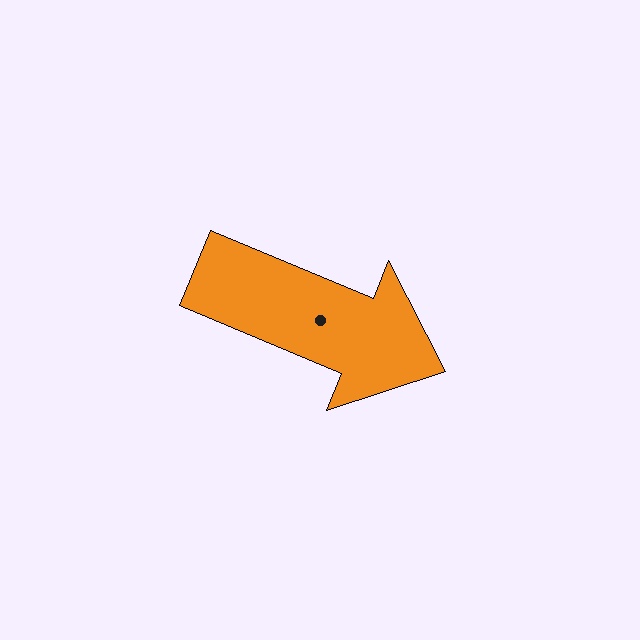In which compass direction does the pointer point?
Southeast.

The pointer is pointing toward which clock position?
Roughly 4 o'clock.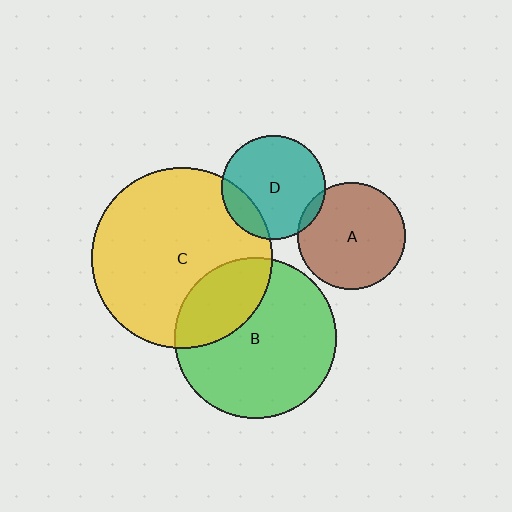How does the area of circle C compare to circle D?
Approximately 3.1 times.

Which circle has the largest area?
Circle C (yellow).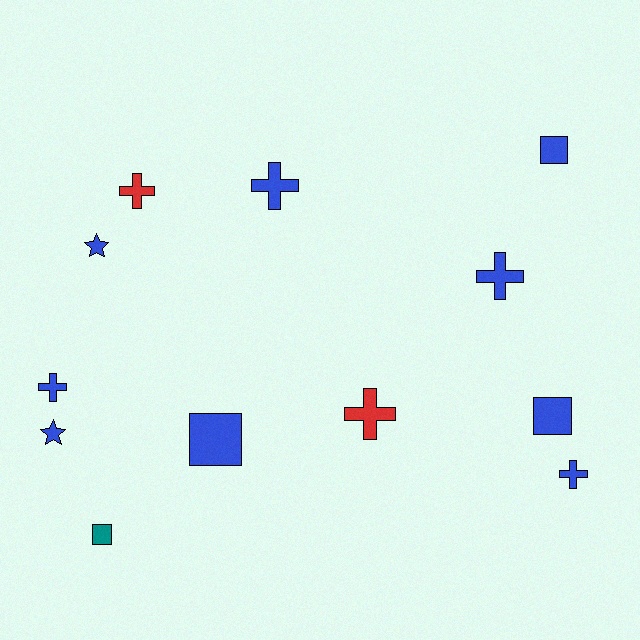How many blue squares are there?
There are 3 blue squares.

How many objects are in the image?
There are 12 objects.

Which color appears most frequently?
Blue, with 9 objects.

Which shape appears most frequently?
Cross, with 6 objects.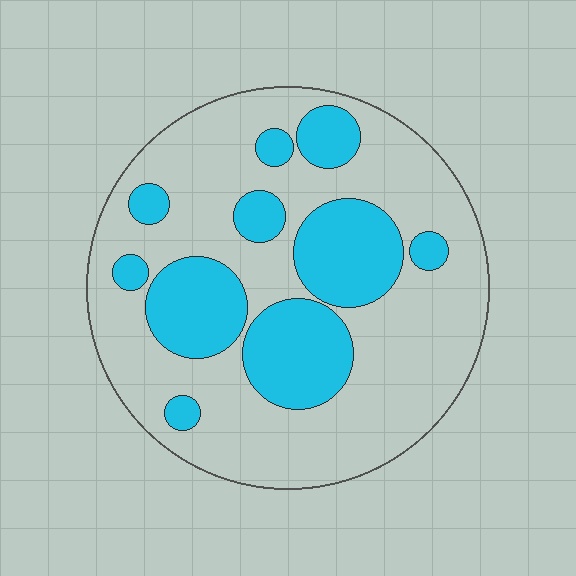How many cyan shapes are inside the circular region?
10.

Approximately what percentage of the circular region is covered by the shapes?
Approximately 30%.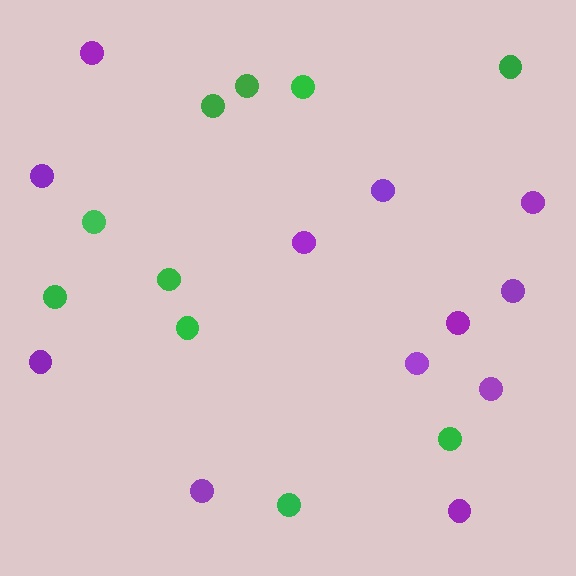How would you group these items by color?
There are 2 groups: one group of green circles (10) and one group of purple circles (12).